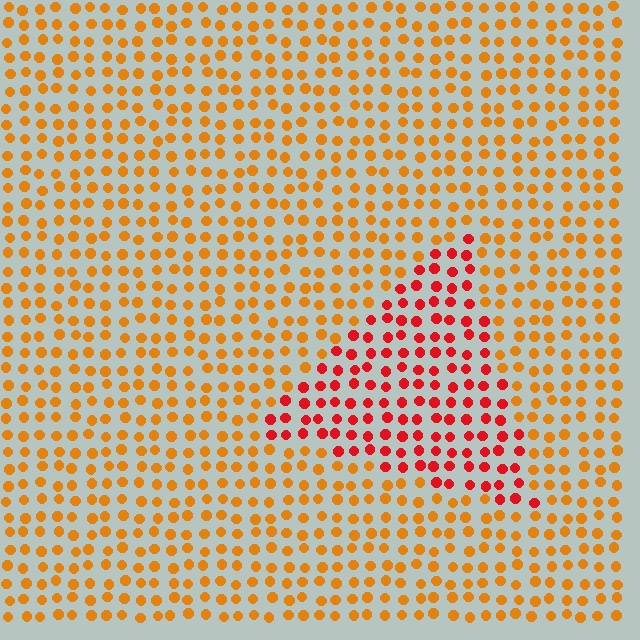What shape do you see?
I see a triangle.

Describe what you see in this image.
The image is filled with small orange elements in a uniform arrangement. A triangle-shaped region is visible where the elements are tinted to a slightly different hue, forming a subtle color boundary.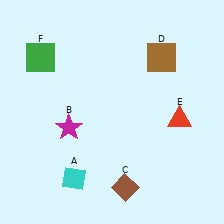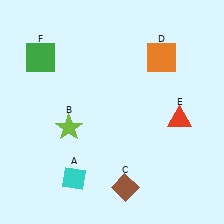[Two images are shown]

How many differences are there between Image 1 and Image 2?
There are 2 differences between the two images.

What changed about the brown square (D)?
In Image 1, D is brown. In Image 2, it changed to orange.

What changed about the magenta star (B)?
In Image 1, B is magenta. In Image 2, it changed to lime.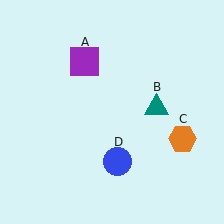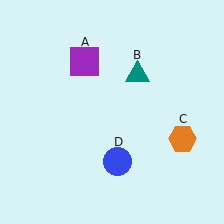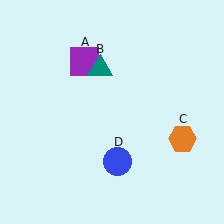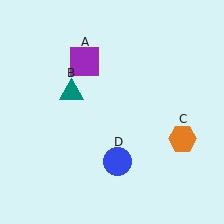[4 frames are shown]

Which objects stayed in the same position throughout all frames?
Purple square (object A) and orange hexagon (object C) and blue circle (object D) remained stationary.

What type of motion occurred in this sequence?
The teal triangle (object B) rotated counterclockwise around the center of the scene.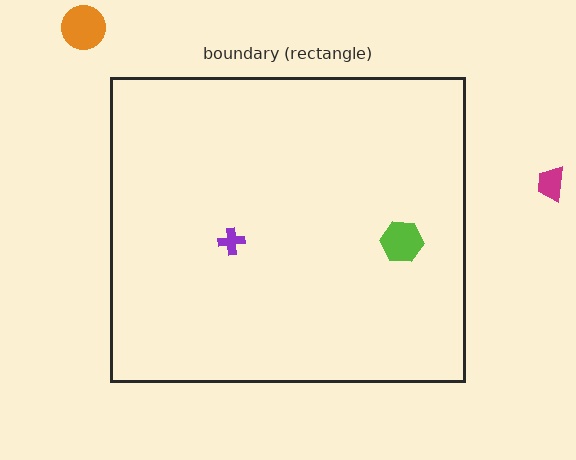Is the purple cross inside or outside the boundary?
Inside.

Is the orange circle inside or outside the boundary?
Outside.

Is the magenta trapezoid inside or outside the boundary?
Outside.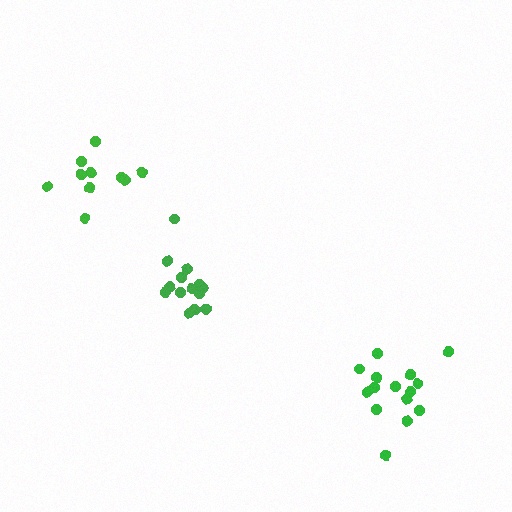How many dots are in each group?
Group 1: 14 dots, Group 2: 10 dots, Group 3: 15 dots (39 total).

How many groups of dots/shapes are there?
There are 3 groups.